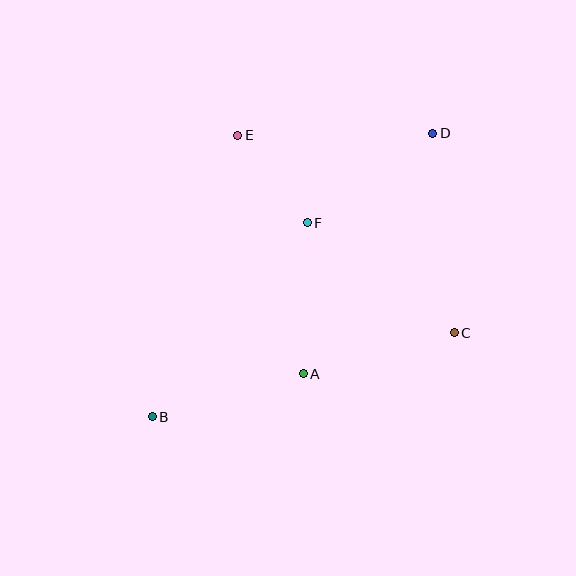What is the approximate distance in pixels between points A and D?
The distance between A and D is approximately 273 pixels.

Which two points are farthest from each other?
Points B and D are farthest from each other.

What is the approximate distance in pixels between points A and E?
The distance between A and E is approximately 247 pixels.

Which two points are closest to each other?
Points E and F are closest to each other.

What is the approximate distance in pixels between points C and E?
The distance between C and E is approximately 293 pixels.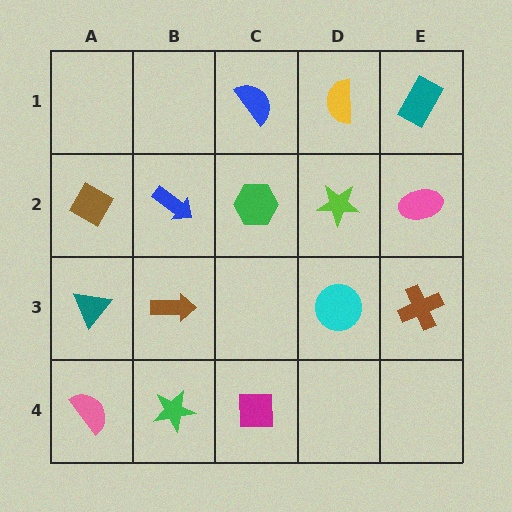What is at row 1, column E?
A teal rectangle.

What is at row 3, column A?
A teal triangle.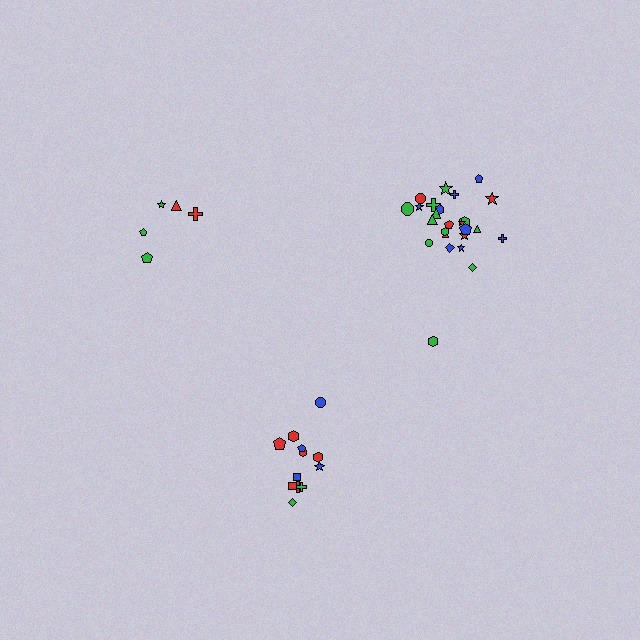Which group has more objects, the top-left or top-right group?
The top-right group.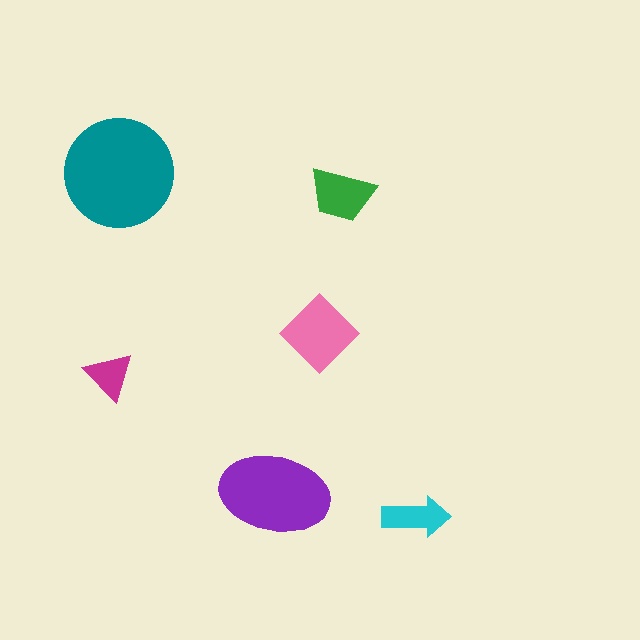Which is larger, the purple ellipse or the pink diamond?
The purple ellipse.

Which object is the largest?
The teal circle.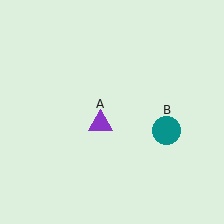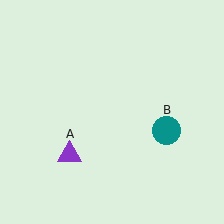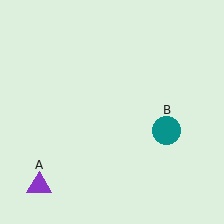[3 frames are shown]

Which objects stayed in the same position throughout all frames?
Teal circle (object B) remained stationary.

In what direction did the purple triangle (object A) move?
The purple triangle (object A) moved down and to the left.